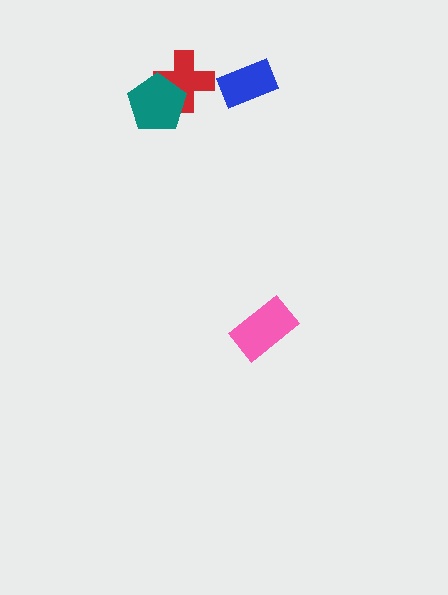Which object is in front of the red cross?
The teal pentagon is in front of the red cross.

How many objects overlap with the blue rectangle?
0 objects overlap with the blue rectangle.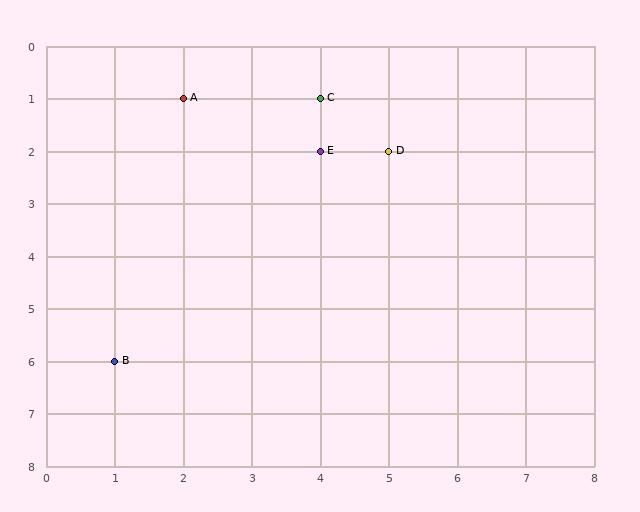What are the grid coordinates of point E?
Point E is at grid coordinates (4, 2).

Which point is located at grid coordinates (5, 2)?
Point D is at (5, 2).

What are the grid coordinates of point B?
Point B is at grid coordinates (1, 6).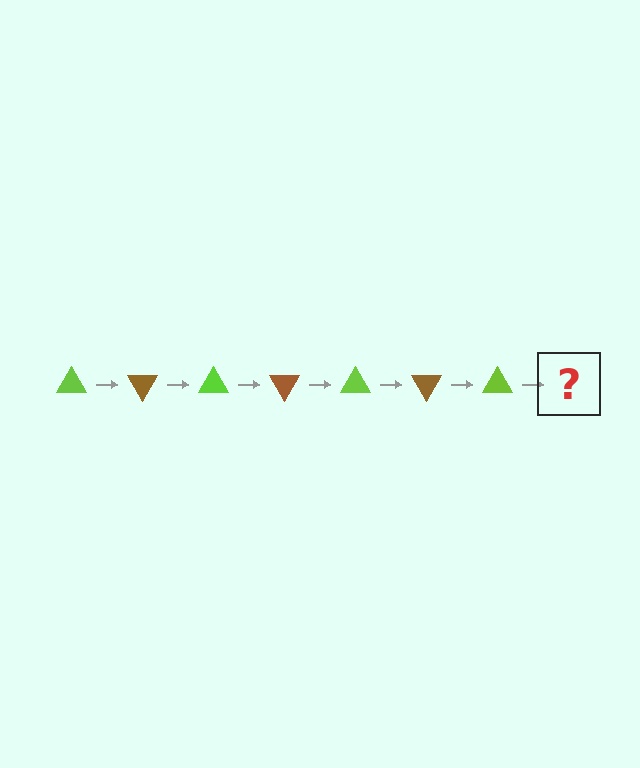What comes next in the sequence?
The next element should be a brown triangle, rotated 420 degrees from the start.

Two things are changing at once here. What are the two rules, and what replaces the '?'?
The two rules are that it rotates 60 degrees each step and the color cycles through lime and brown. The '?' should be a brown triangle, rotated 420 degrees from the start.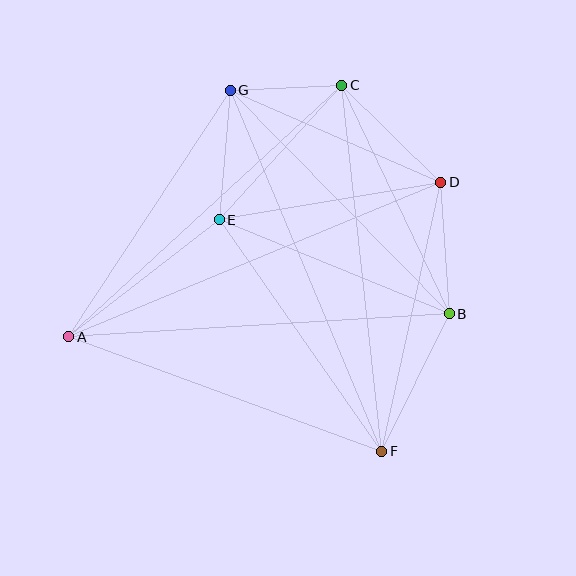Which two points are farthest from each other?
Points A and D are farthest from each other.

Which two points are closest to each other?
Points C and G are closest to each other.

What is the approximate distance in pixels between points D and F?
The distance between D and F is approximately 275 pixels.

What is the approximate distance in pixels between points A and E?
The distance between A and E is approximately 190 pixels.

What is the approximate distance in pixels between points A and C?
The distance between A and C is approximately 371 pixels.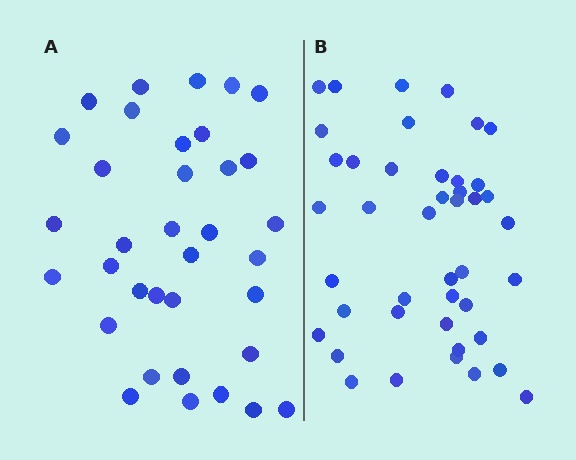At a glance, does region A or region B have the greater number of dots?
Region B (the right region) has more dots.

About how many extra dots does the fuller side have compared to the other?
Region B has roughly 8 or so more dots than region A.